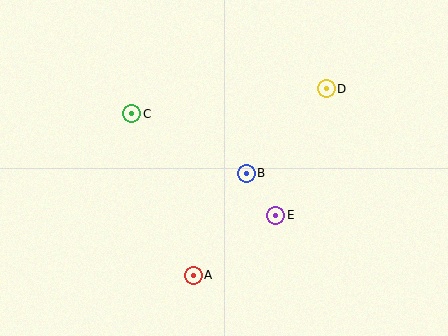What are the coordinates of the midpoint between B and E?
The midpoint between B and E is at (261, 194).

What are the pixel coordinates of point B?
Point B is at (246, 173).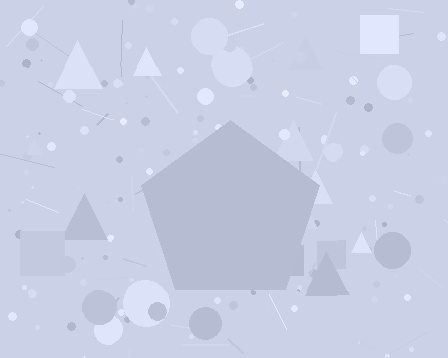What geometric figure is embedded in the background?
A pentagon is embedded in the background.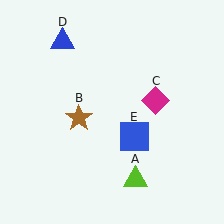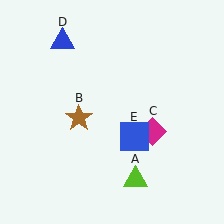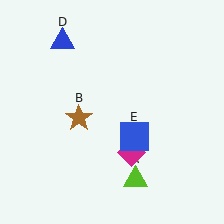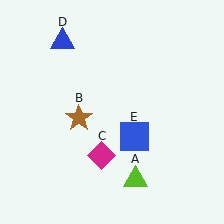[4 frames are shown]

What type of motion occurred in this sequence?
The magenta diamond (object C) rotated clockwise around the center of the scene.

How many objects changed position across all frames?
1 object changed position: magenta diamond (object C).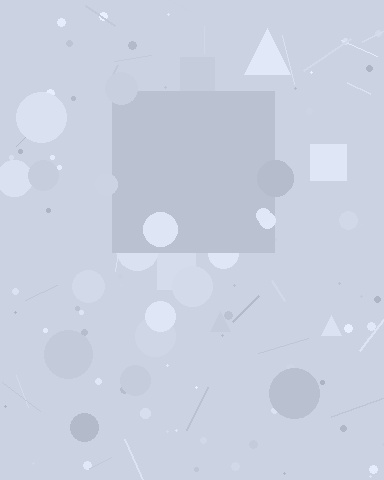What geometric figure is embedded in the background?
A square is embedded in the background.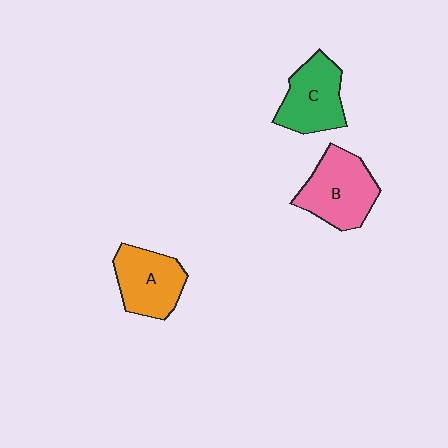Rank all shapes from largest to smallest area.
From largest to smallest: B (pink), C (green), A (orange).